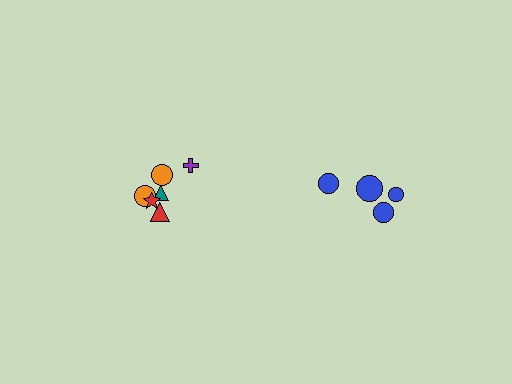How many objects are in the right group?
There are 4 objects.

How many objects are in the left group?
There are 6 objects.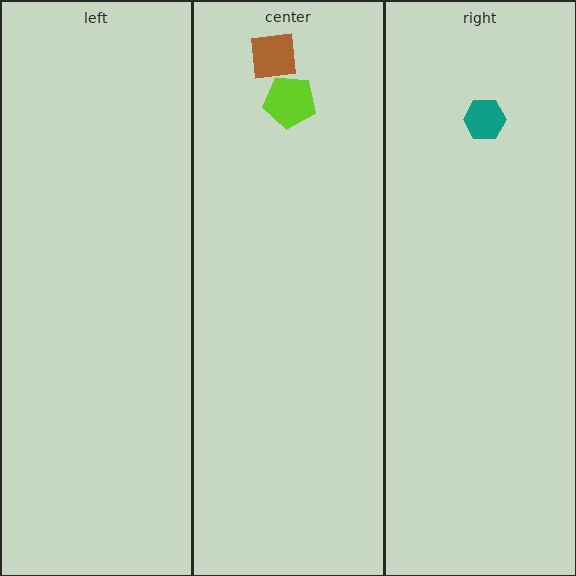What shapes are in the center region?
The brown square, the lime pentagon.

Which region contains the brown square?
The center region.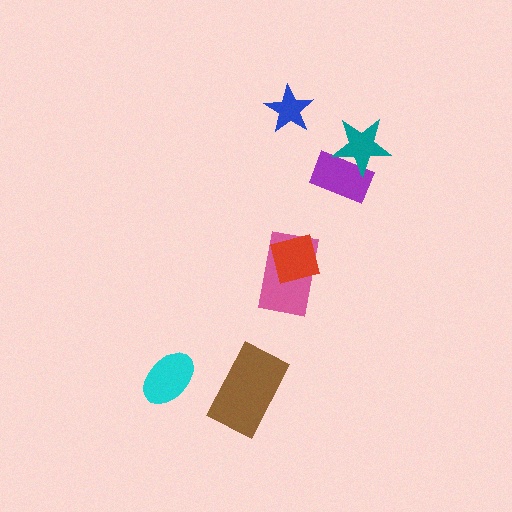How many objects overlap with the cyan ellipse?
0 objects overlap with the cyan ellipse.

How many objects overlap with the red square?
1 object overlaps with the red square.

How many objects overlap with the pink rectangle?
1 object overlaps with the pink rectangle.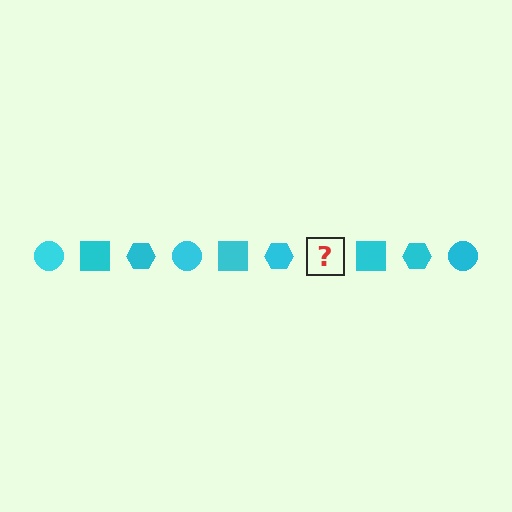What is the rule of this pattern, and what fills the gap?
The rule is that the pattern cycles through circle, square, hexagon shapes in cyan. The gap should be filled with a cyan circle.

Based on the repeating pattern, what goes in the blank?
The blank should be a cyan circle.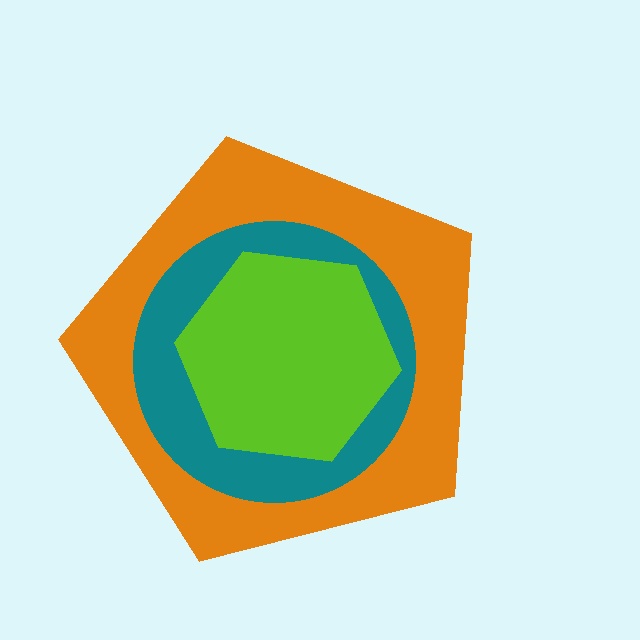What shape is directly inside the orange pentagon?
The teal circle.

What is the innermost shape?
The lime hexagon.